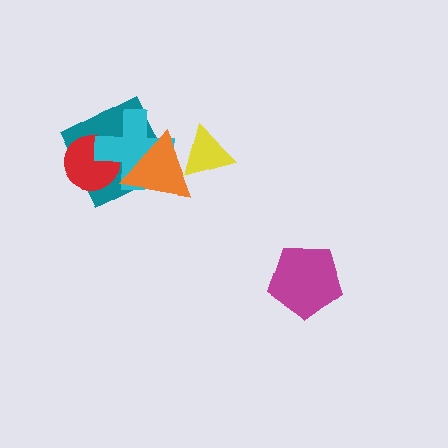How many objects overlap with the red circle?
2 objects overlap with the red circle.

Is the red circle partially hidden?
Yes, it is partially covered by another shape.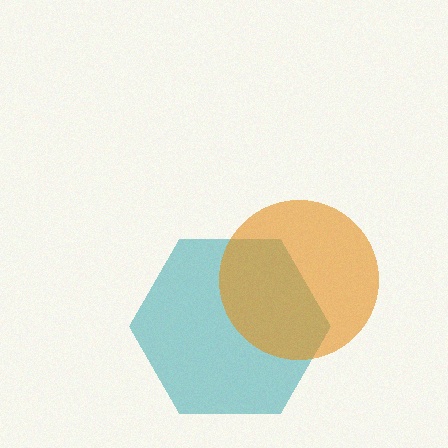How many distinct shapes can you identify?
There are 2 distinct shapes: a teal hexagon, an orange circle.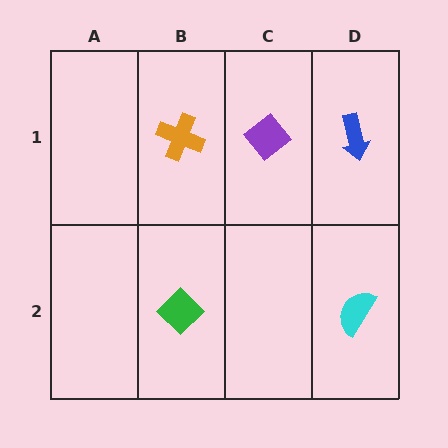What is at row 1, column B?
An orange cross.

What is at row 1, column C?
A purple diamond.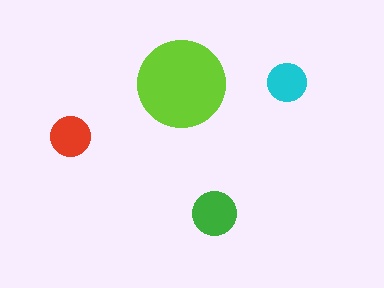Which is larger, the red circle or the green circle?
The green one.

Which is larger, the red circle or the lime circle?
The lime one.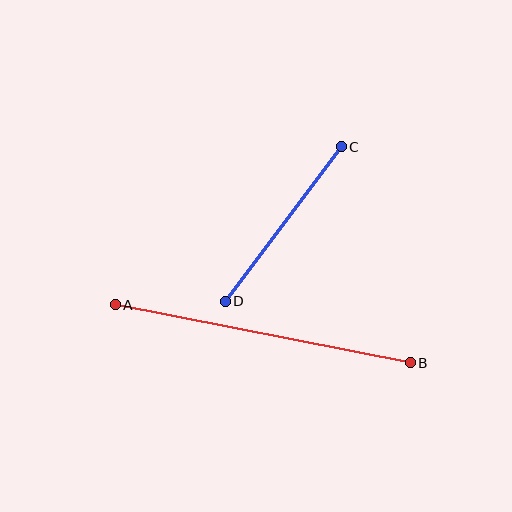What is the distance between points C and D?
The distance is approximately 193 pixels.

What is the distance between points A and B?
The distance is approximately 300 pixels.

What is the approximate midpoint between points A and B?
The midpoint is at approximately (263, 334) pixels.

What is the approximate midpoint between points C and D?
The midpoint is at approximately (283, 224) pixels.